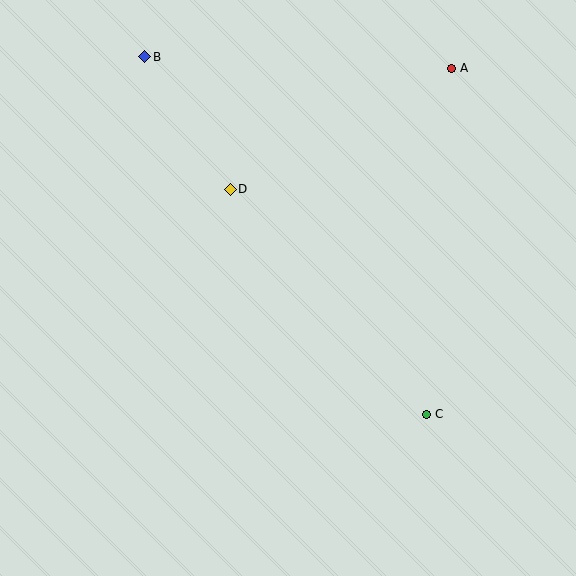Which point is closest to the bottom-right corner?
Point C is closest to the bottom-right corner.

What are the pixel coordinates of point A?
Point A is at (452, 68).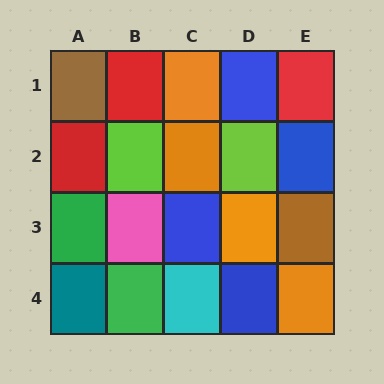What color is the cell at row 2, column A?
Red.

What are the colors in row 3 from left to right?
Green, pink, blue, orange, brown.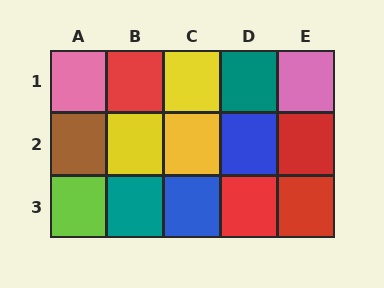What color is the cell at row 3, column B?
Teal.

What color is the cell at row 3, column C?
Blue.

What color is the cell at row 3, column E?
Red.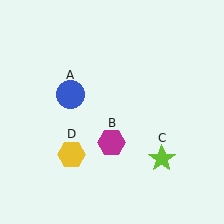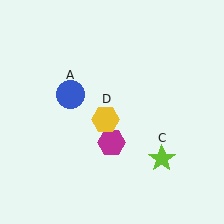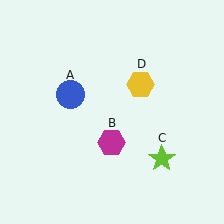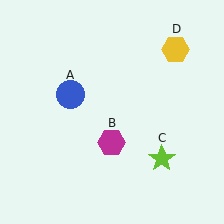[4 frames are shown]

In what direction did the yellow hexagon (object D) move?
The yellow hexagon (object D) moved up and to the right.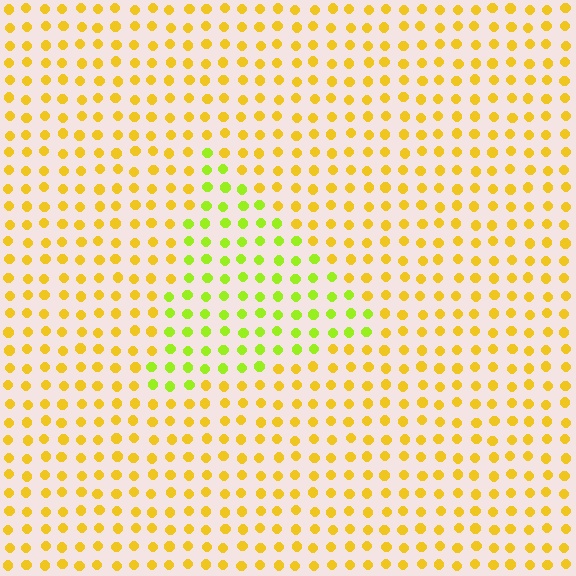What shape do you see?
I see a triangle.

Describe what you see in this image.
The image is filled with small yellow elements in a uniform arrangement. A triangle-shaped region is visible where the elements are tinted to a slightly different hue, forming a subtle color boundary.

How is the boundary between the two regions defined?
The boundary is defined purely by a slight shift in hue (about 37 degrees). Spacing, size, and orientation are identical on both sides.